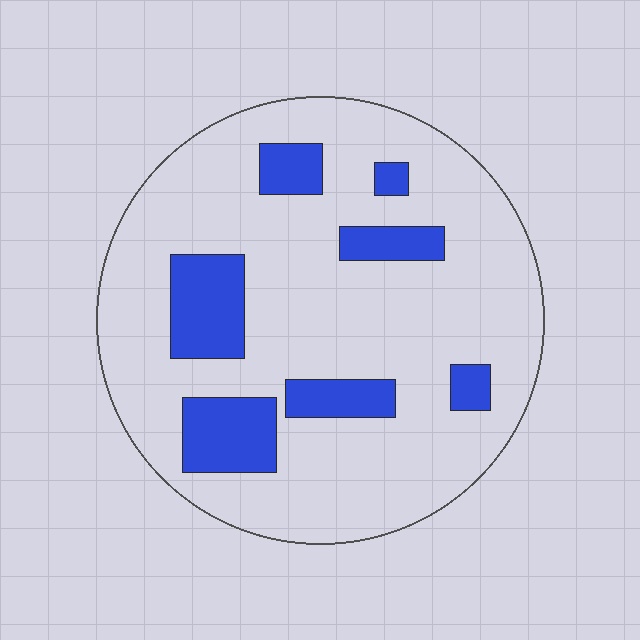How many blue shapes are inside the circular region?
7.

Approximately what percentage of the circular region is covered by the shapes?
Approximately 20%.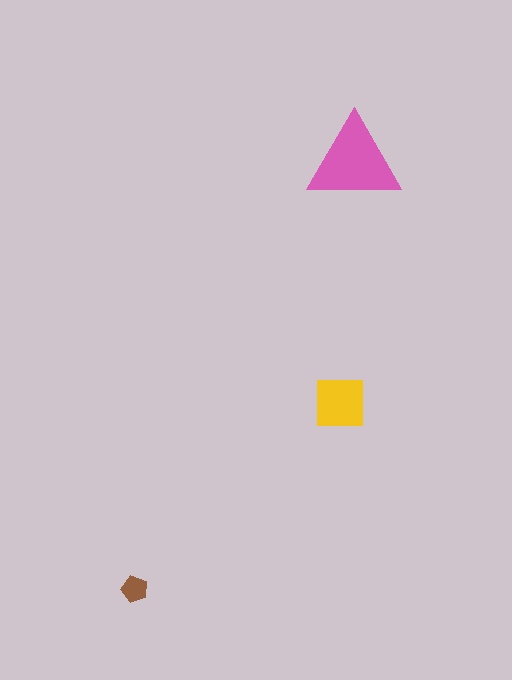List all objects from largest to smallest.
The pink triangle, the yellow square, the brown pentagon.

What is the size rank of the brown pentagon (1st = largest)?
3rd.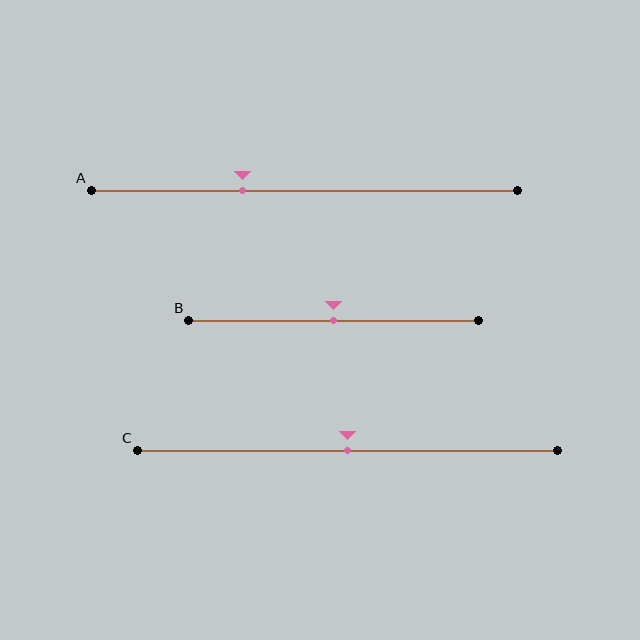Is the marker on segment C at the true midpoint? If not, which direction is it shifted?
Yes, the marker on segment C is at the true midpoint.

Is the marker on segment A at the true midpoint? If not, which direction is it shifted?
No, the marker on segment A is shifted to the left by about 15% of the segment length.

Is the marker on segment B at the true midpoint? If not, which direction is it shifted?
Yes, the marker on segment B is at the true midpoint.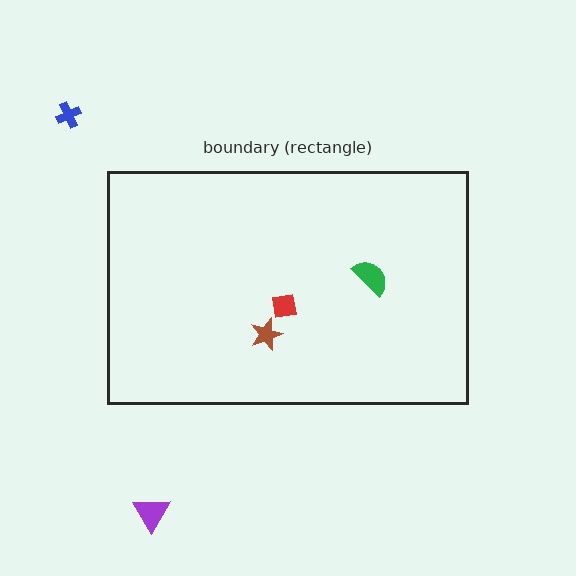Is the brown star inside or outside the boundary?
Inside.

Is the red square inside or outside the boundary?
Inside.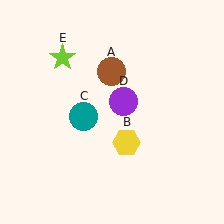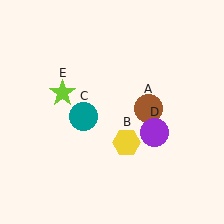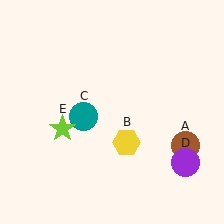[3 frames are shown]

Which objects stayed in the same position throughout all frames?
Yellow hexagon (object B) and teal circle (object C) remained stationary.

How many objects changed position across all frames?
3 objects changed position: brown circle (object A), purple circle (object D), lime star (object E).